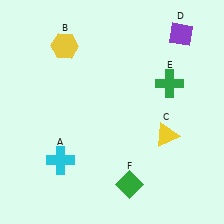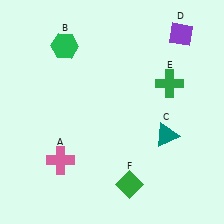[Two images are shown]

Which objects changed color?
A changed from cyan to pink. B changed from yellow to green. C changed from yellow to teal.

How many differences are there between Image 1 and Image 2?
There are 3 differences between the two images.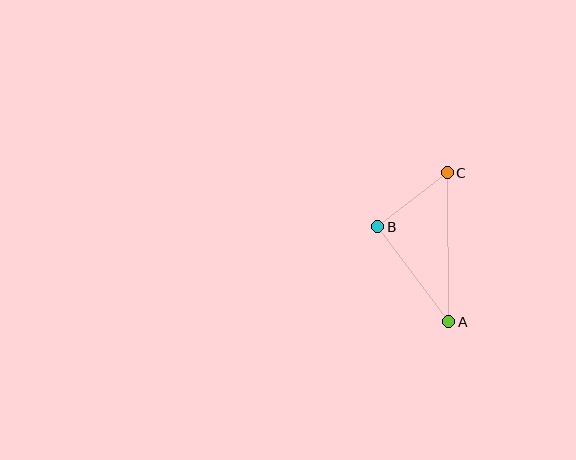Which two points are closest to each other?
Points B and C are closest to each other.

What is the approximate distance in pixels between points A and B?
The distance between A and B is approximately 118 pixels.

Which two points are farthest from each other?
Points A and C are farthest from each other.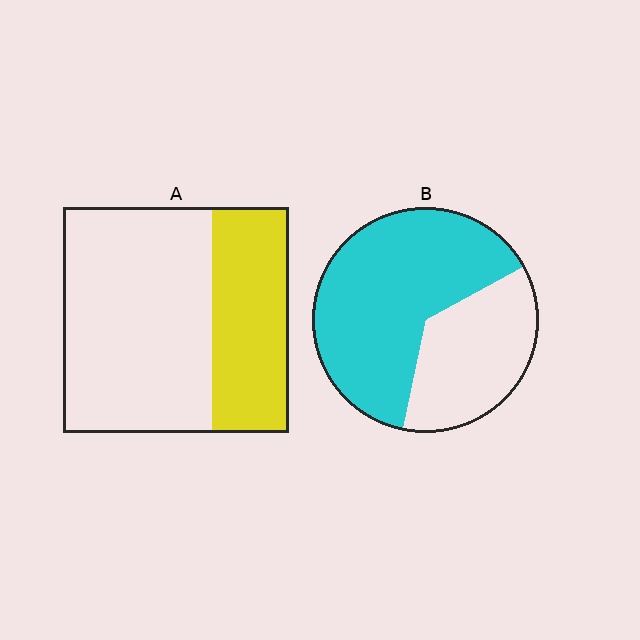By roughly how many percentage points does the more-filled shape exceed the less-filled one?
By roughly 30 percentage points (B over A).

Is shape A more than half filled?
No.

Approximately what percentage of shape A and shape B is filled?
A is approximately 35% and B is approximately 65%.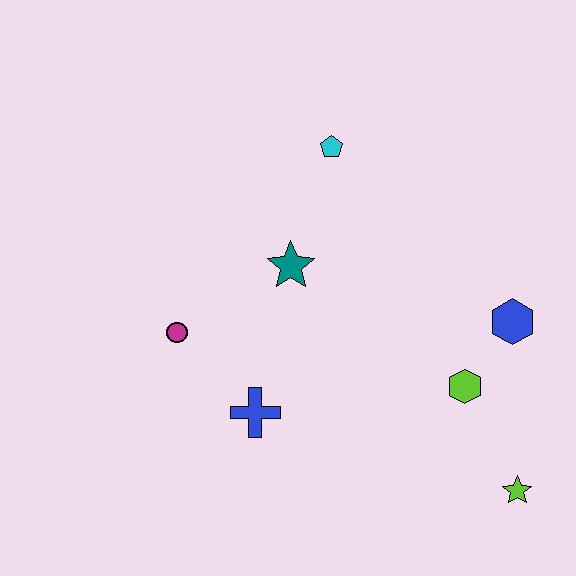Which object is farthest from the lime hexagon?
The magenta circle is farthest from the lime hexagon.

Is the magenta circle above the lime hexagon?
Yes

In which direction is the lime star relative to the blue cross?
The lime star is to the right of the blue cross.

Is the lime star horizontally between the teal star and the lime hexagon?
No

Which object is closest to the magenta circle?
The blue cross is closest to the magenta circle.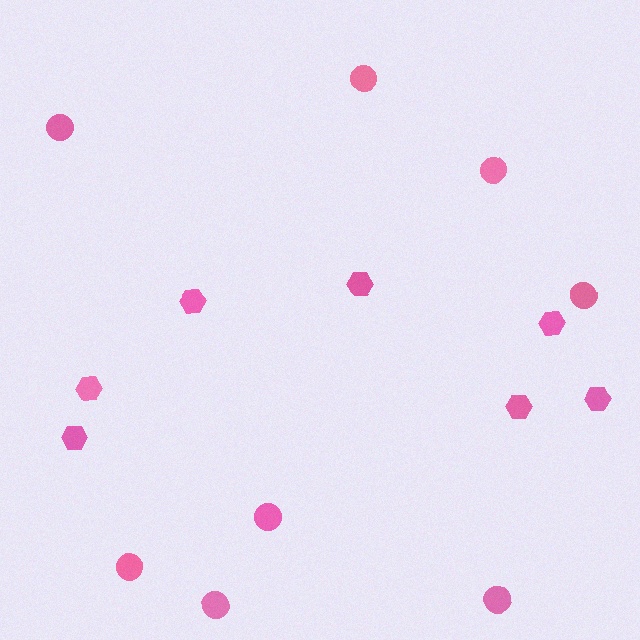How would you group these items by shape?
There are 2 groups: one group of hexagons (7) and one group of circles (8).